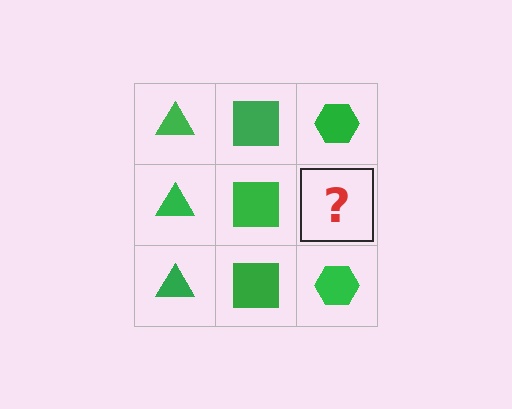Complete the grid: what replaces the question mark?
The question mark should be replaced with a green hexagon.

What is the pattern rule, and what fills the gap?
The rule is that each column has a consistent shape. The gap should be filled with a green hexagon.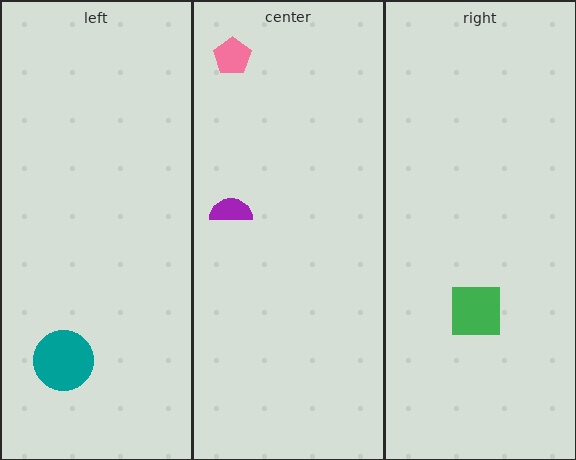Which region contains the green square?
The right region.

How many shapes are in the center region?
2.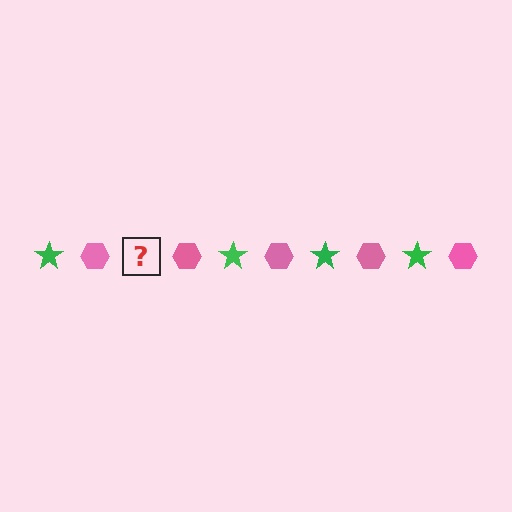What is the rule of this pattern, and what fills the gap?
The rule is that the pattern alternates between green star and pink hexagon. The gap should be filled with a green star.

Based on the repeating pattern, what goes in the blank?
The blank should be a green star.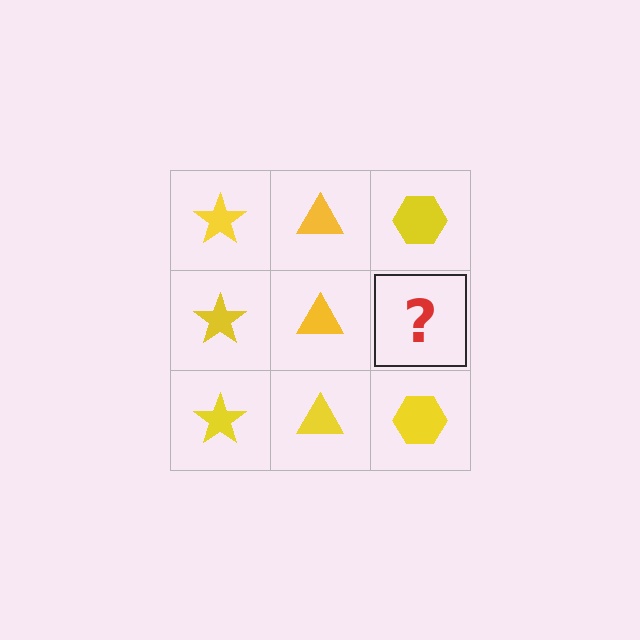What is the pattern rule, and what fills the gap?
The rule is that each column has a consistent shape. The gap should be filled with a yellow hexagon.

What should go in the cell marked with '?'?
The missing cell should contain a yellow hexagon.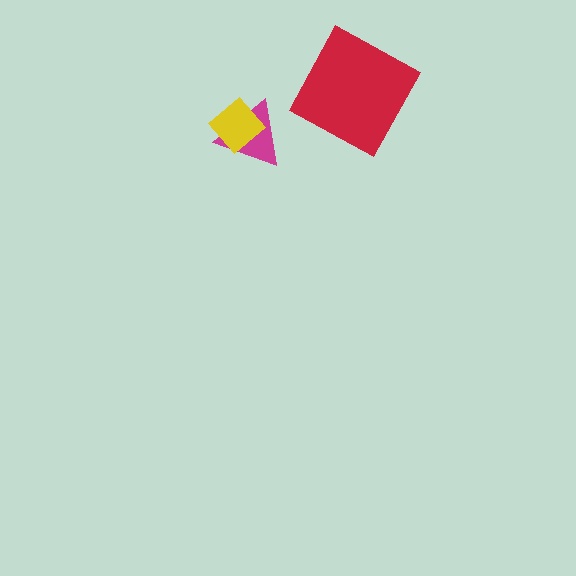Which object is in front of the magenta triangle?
The yellow diamond is in front of the magenta triangle.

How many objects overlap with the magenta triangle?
1 object overlaps with the magenta triangle.